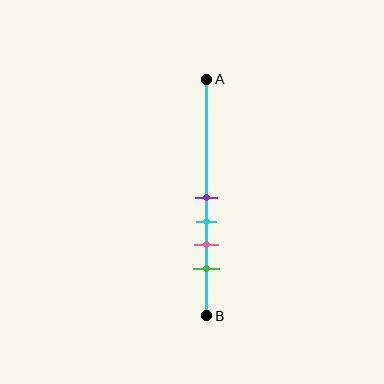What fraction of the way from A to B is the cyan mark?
The cyan mark is approximately 60% (0.6) of the way from A to B.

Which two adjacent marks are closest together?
The purple and cyan marks are the closest adjacent pair.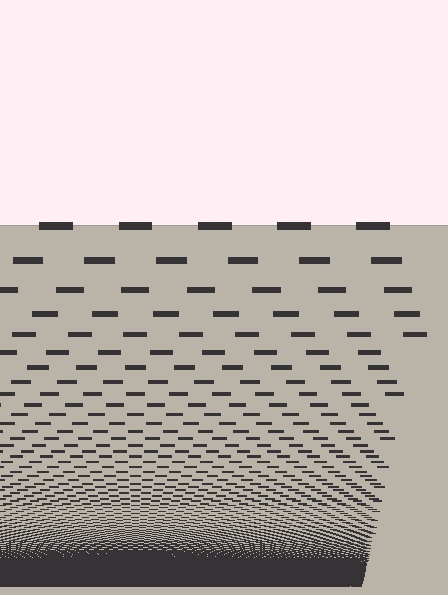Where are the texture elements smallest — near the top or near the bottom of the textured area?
Near the bottom.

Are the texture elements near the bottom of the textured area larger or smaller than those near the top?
Smaller. The gradient is inverted — elements near the bottom are smaller and denser.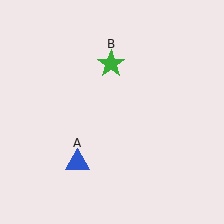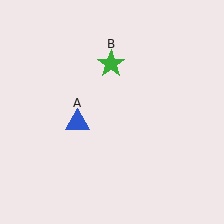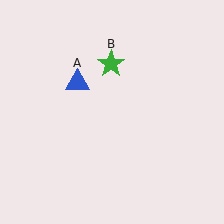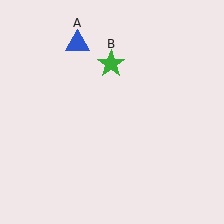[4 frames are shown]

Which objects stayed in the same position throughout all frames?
Green star (object B) remained stationary.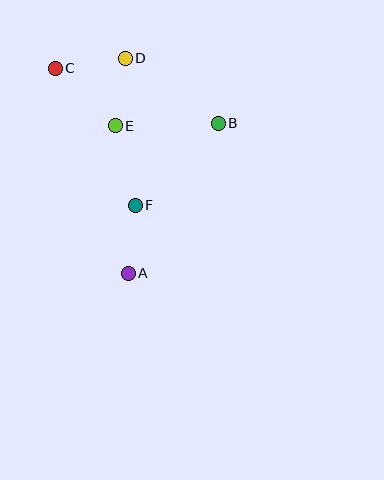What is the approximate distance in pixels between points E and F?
The distance between E and F is approximately 82 pixels.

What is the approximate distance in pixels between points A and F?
The distance between A and F is approximately 69 pixels.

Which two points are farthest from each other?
Points A and C are farthest from each other.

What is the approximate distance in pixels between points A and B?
The distance between A and B is approximately 175 pixels.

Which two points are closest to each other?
Points D and E are closest to each other.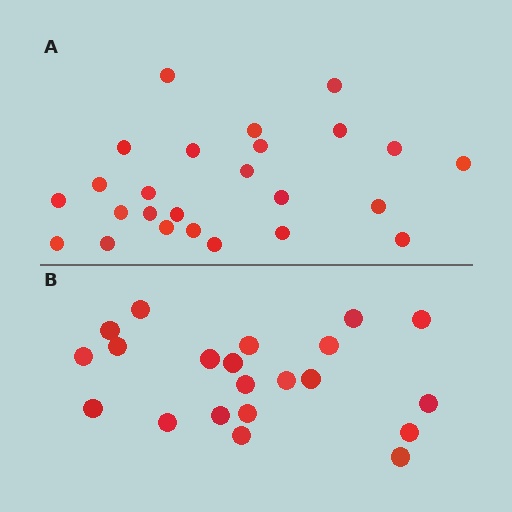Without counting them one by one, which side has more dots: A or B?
Region A (the top region) has more dots.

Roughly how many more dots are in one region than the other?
Region A has about 4 more dots than region B.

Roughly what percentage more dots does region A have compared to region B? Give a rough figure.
About 20% more.